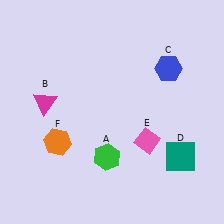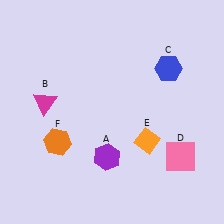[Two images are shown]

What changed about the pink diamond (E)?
In Image 1, E is pink. In Image 2, it changed to orange.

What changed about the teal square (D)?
In Image 1, D is teal. In Image 2, it changed to pink.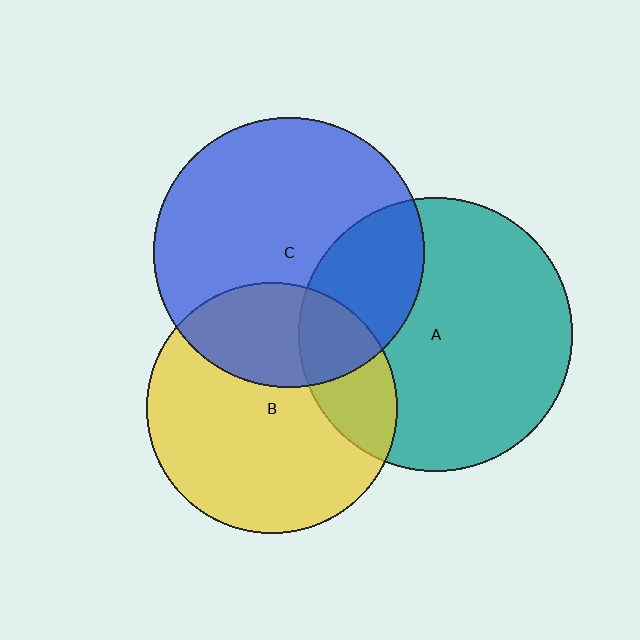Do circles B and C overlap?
Yes.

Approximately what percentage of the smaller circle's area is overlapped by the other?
Approximately 30%.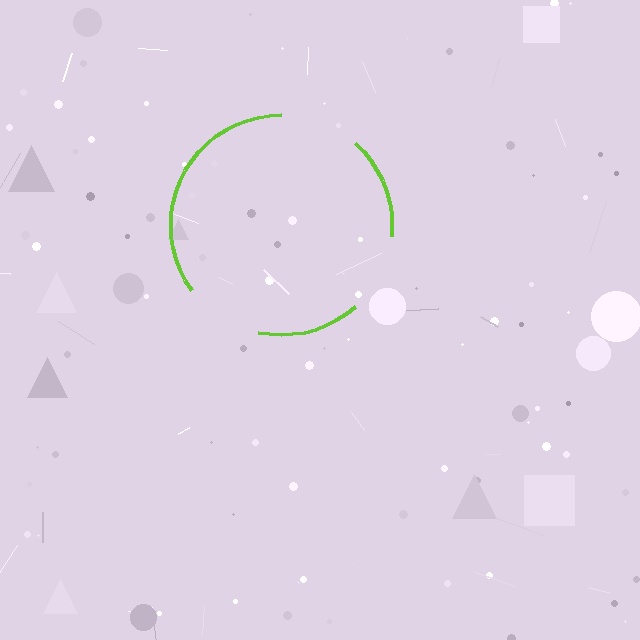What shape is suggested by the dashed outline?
The dashed outline suggests a circle.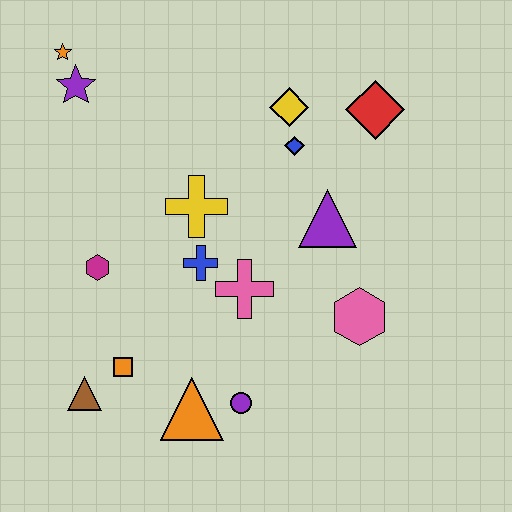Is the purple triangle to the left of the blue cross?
No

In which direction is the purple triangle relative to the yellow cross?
The purple triangle is to the right of the yellow cross.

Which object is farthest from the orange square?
The red diamond is farthest from the orange square.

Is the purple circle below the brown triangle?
Yes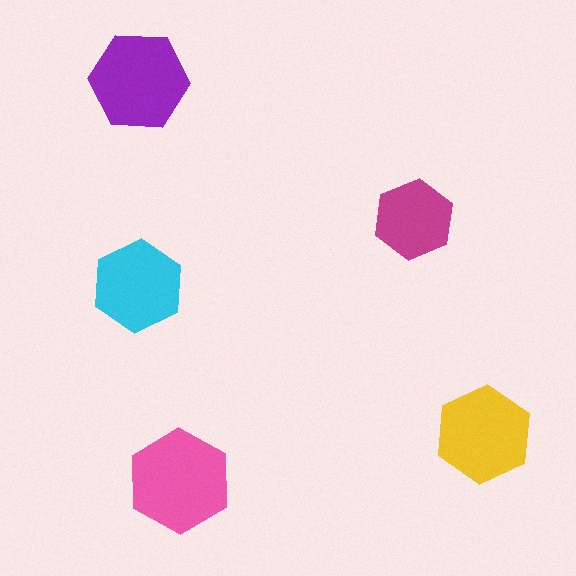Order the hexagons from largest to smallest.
the pink one, the purple one, the yellow one, the cyan one, the magenta one.